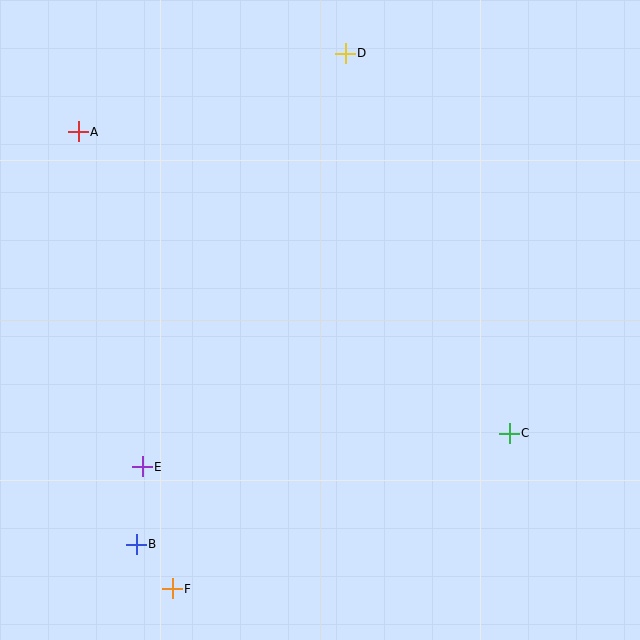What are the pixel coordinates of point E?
Point E is at (142, 467).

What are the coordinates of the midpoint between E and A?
The midpoint between E and A is at (110, 299).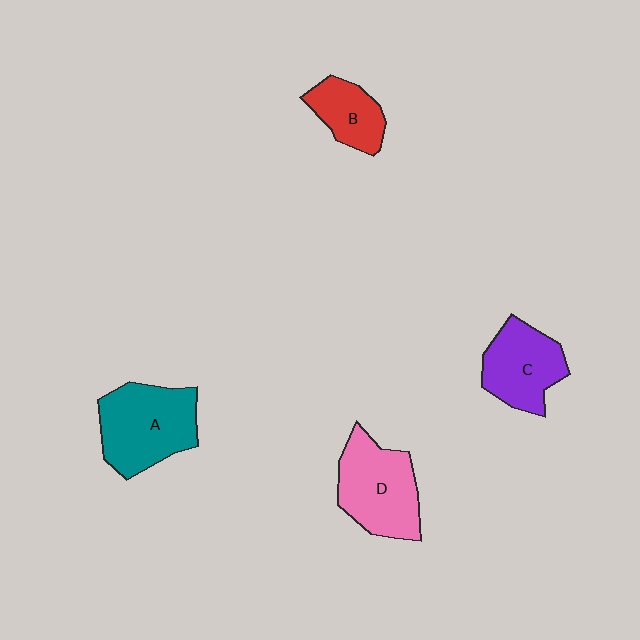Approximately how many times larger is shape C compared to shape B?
Approximately 1.4 times.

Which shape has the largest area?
Shape A (teal).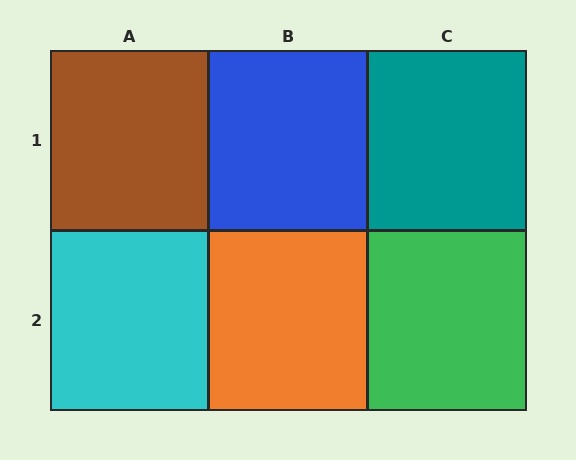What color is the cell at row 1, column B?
Blue.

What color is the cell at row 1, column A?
Brown.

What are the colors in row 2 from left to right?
Cyan, orange, green.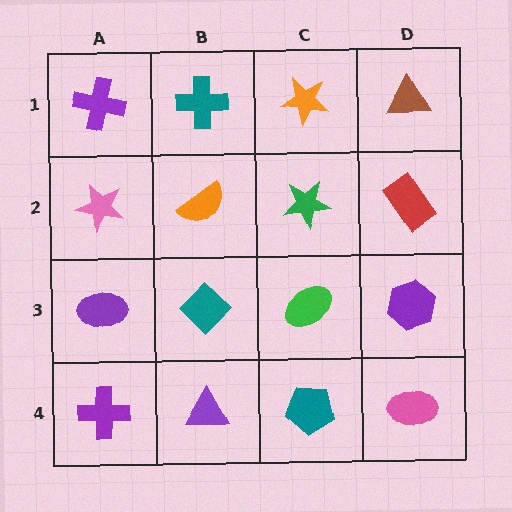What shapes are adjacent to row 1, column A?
A pink star (row 2, column A), a teal cross (row 1, column B).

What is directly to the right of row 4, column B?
A teal pentagon.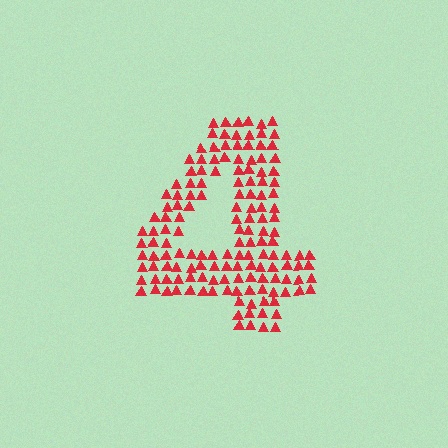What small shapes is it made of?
It is made of small triangles.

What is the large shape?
The large shape is the digit 4.